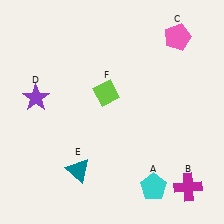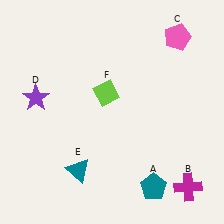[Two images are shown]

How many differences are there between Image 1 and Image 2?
There is 1 difference between the two images.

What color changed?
The pentagon (A) changed from cyan in Image 1 to teal in Image 2.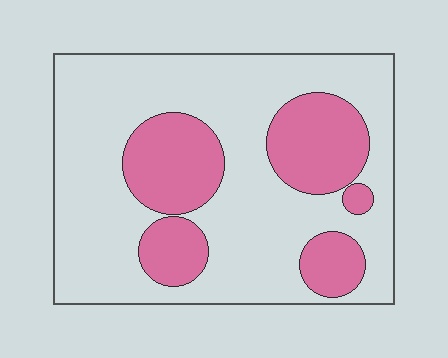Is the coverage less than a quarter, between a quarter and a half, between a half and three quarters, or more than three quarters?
Between a quarter and a half.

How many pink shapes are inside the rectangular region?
5.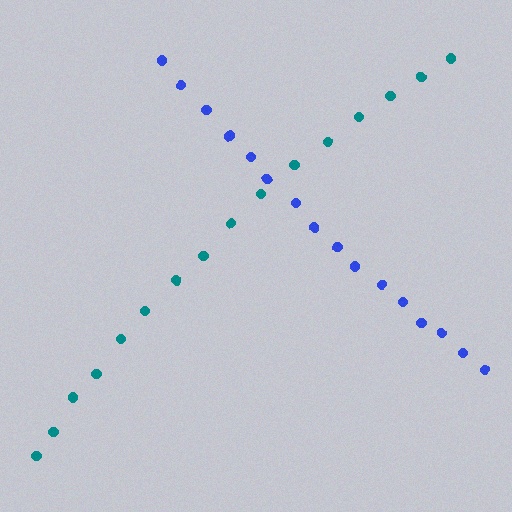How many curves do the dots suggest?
There are 2 distinct paths.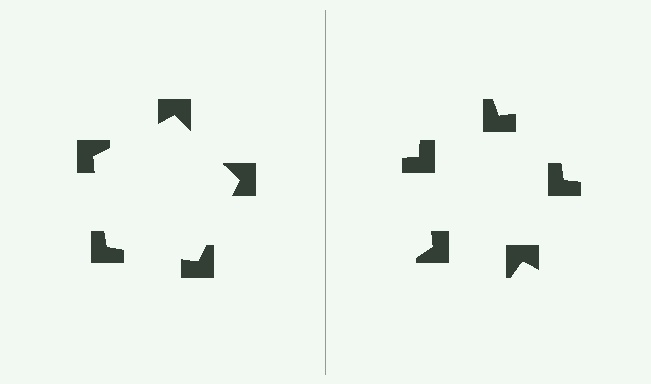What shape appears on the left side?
An illusory pentagon.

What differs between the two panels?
The notched squares are positioned identically on both sides; only the wedge orientations differ. On the left they align to a pentagon; on the right they are misaligned.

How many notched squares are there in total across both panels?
10 — 5 on each side.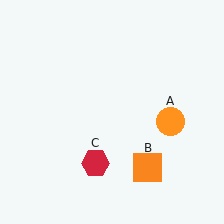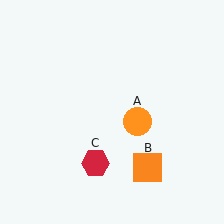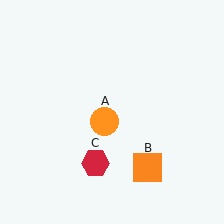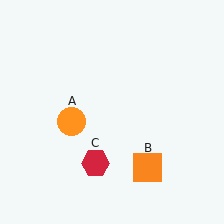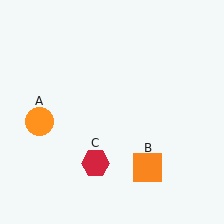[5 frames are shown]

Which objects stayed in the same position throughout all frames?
Orange square (object B) and red hexagon (object C) remained stationary.